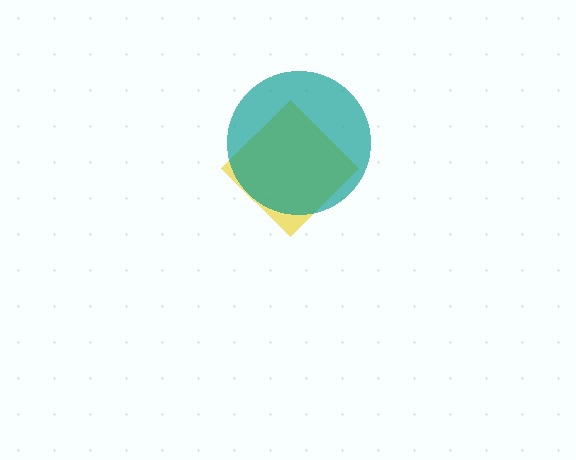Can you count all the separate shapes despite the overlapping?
Yes, there are 2 separate shapes.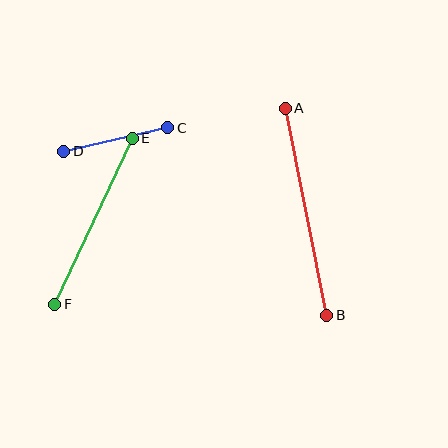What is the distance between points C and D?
The distance is approximately 107 pixels.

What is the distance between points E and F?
The distance is approximately 183 pixels.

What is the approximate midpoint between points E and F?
The midpoint is at approximately (94, 221) pixels.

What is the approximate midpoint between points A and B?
The midpoint is at approximately (306, 212) pixels.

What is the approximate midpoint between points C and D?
The midpoint is at approximately (116, 139) pixels.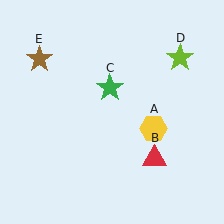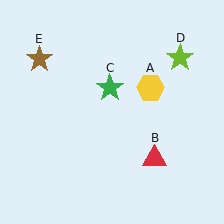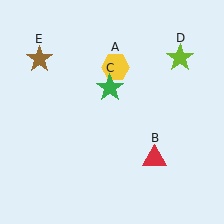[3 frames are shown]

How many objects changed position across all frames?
1 object changed position: yellow hexagon (object A).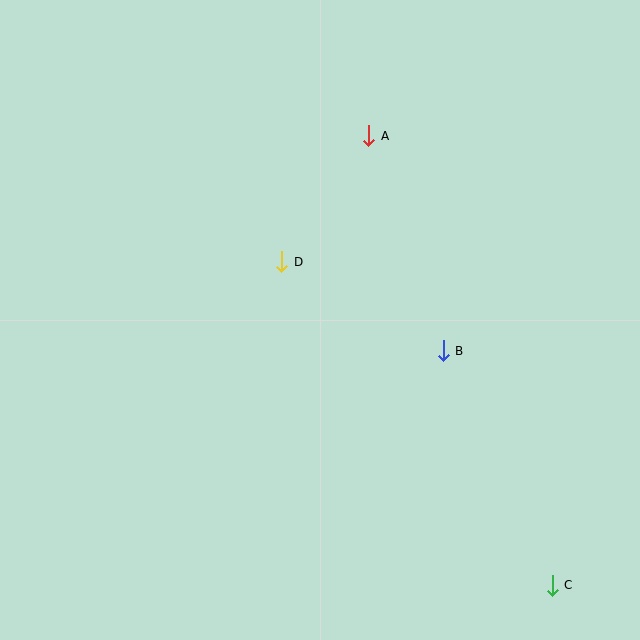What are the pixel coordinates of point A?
Point A is at (369, 136).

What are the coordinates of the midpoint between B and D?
The midpoint between B and D is at (363, 306).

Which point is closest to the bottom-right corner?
Point C is closest to the bottom-right corner.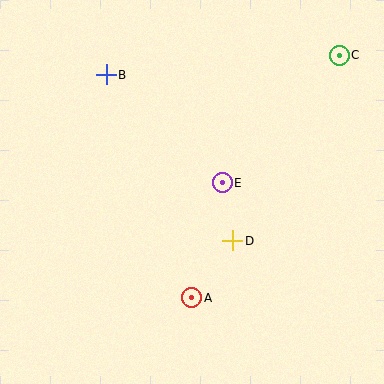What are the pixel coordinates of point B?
Point B is at (106, 75).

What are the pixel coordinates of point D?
Point D is at (233, 241).